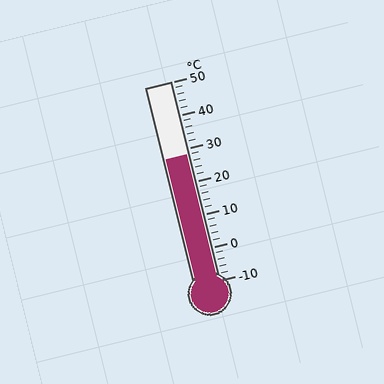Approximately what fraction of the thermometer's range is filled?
The thermometer is filled to approximately 65% of its range.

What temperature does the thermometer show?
The thermometer shows approximately 28°C.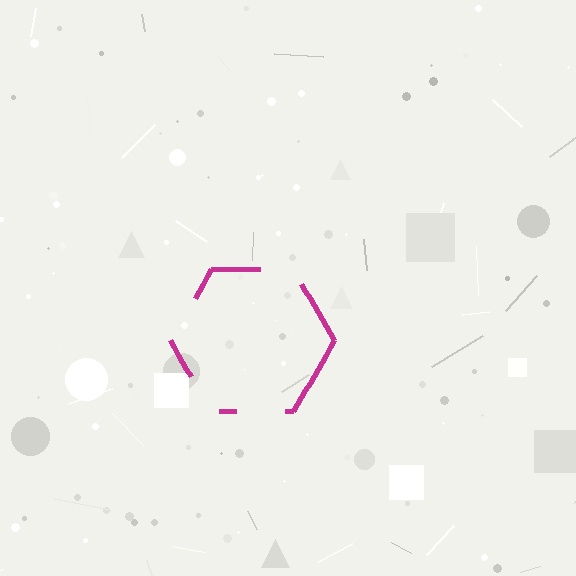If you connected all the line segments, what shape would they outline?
They would outline a hexagon.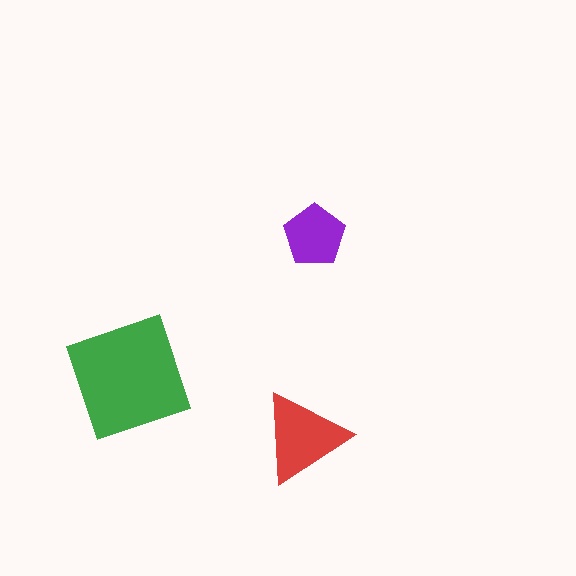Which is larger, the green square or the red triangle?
The green square.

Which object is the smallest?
The purple pentagon.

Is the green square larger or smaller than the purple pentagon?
Larger.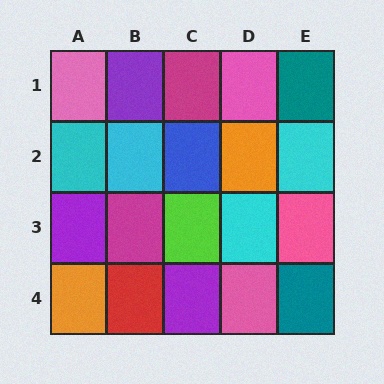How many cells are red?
1 cell is red.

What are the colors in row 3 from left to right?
Purple, magenta, lime, cyan, pink.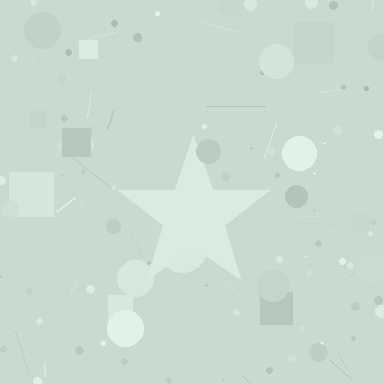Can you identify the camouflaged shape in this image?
The camouflaged shape is a star.